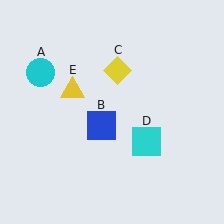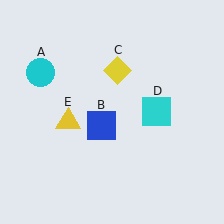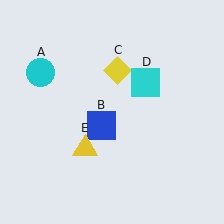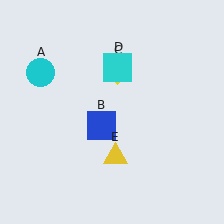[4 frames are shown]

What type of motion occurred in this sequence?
The cyan square (object D), yellow triangle (object E) rotated counterclockwise around the center of the scene.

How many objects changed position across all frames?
2 objects changed position: cyan square (object D), yellow triangle (object E).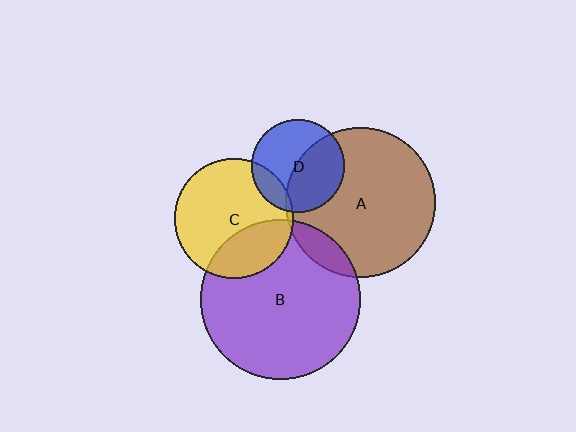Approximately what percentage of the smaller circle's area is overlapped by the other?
Approximately 10%.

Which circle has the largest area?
Circle B (purple).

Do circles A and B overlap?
Yes.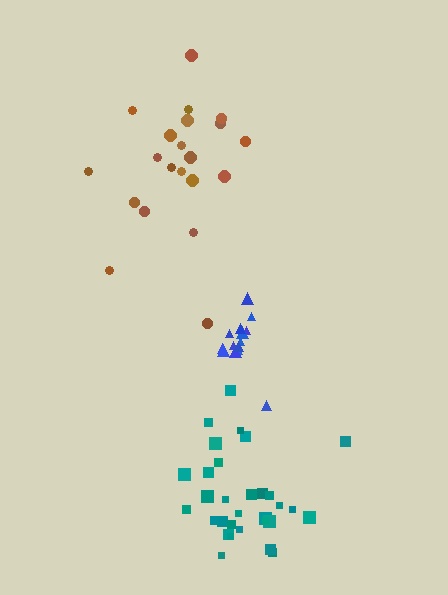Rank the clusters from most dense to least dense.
blue, teal, brown.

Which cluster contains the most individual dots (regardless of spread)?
Teal (31).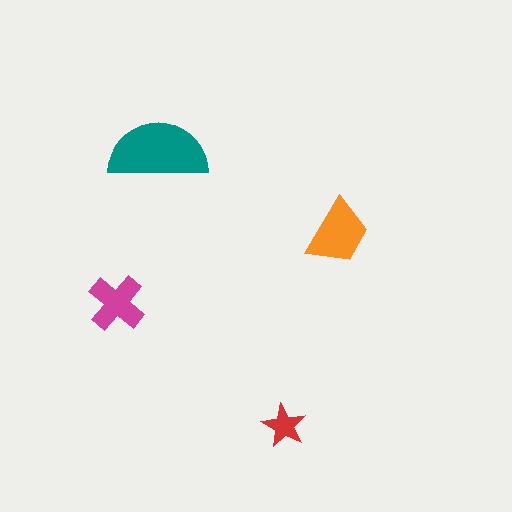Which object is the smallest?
The red star.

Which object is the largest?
The teal semicircle.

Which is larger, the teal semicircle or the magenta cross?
The teal semicircle.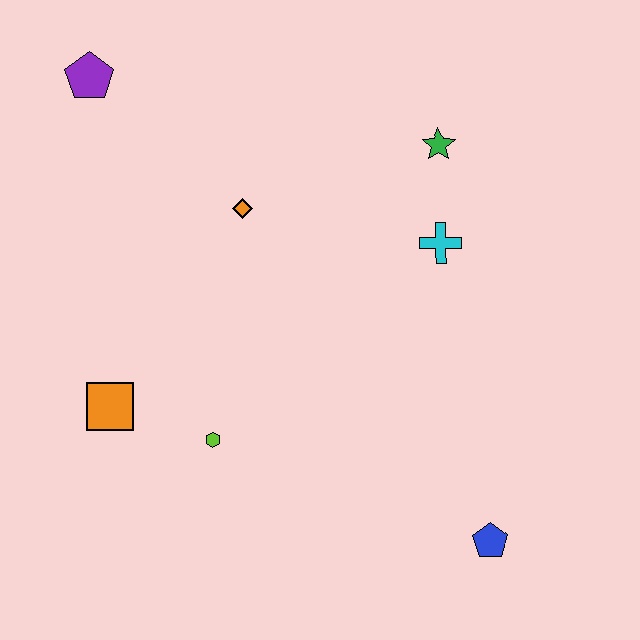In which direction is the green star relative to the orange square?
The green star is to the right of the orange square.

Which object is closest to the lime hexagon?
The orange square is closest to the lime hexagon.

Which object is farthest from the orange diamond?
The blue pentagon is farthest from the orange diamond.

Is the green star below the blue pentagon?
No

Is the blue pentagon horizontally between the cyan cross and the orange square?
No